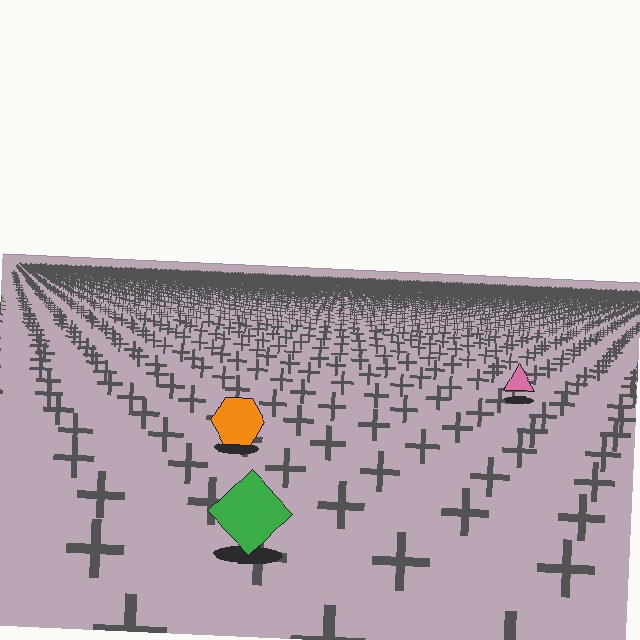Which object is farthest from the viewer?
The pink triangle is farthest from the viewer. It appears smaller and the ground texture around it is denser.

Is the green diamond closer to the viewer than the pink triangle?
Yes. The green diamond is closer — you can tell from the texture gradient: the ground texture is coarser near it.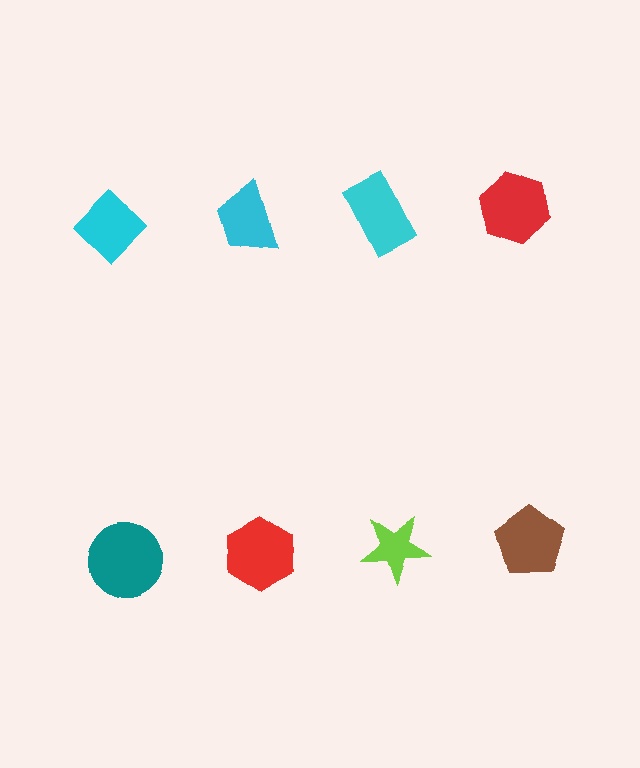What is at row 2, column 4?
A brown pentagon.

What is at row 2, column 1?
A teal circle.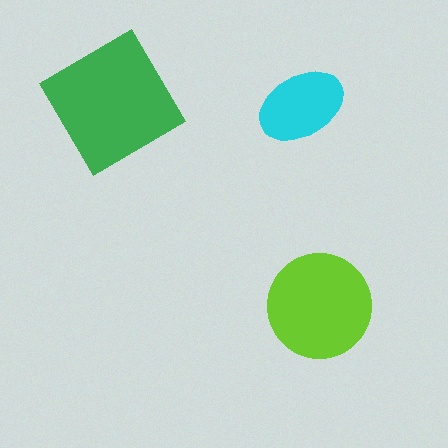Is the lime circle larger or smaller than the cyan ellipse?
Larger.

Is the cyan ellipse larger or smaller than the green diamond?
Smaller.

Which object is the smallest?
The cyan ellipse.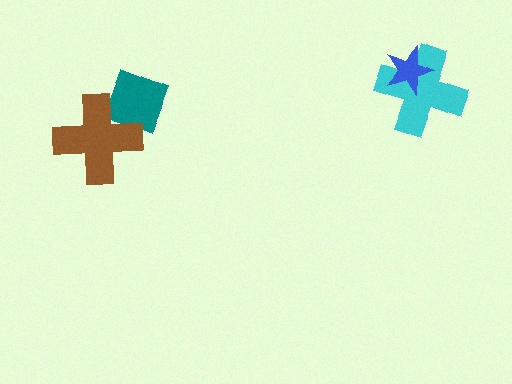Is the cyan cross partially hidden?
Yes, it is partially covered by another shape.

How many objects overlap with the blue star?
1 object overlaps with the blue star.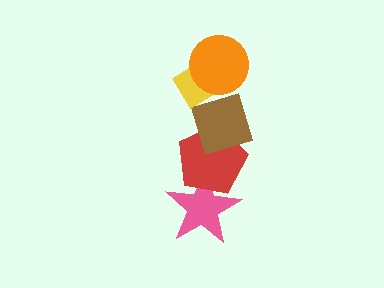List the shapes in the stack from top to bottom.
From top to bottom: the orange circle, the yellow rectangle, the brown diamond, the red pentagon, the pink star.